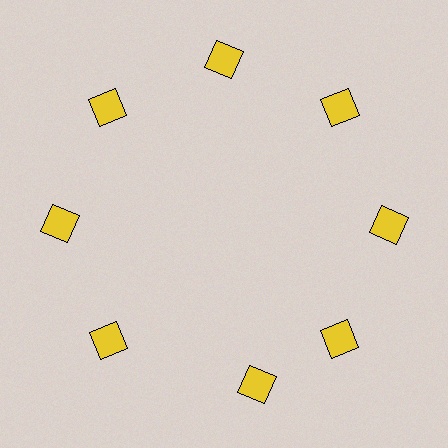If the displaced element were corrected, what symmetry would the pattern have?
It would have 8-fold rotational symmetry — the pattern would map onto itself every 45 degrees.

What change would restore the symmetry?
The symmetry would be restored by rotating it back into even spacing with its neighbors so that all 8 squares sit at equal angles and equal distance from the center.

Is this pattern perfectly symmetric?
No. The 8 yellow squares are arranged in a ring, but one element near the 6 o'clock position is rotated out of alignment along the ring, breaking the 8-fold rotational symmetry.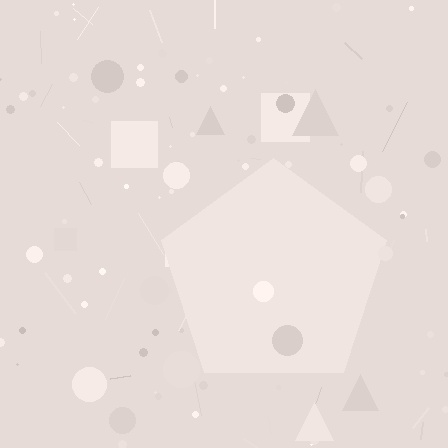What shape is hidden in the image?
A pentagon is hidden in the image.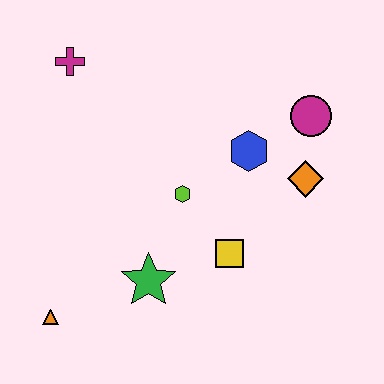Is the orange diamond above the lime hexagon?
Yes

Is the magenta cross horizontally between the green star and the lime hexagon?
No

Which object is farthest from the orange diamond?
The orange triangle is farthest from the orange diamond.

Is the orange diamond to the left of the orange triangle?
No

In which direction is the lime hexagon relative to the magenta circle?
The lime hexagon is to the left of the magenta circle.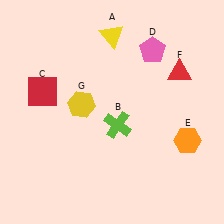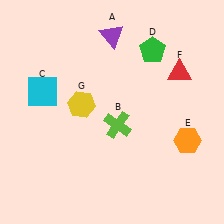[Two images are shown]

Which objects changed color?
A changed from yellow to purple. C changed from red to cyan. D changed from pink to green.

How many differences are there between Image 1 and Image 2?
There are 3 differences between the two images.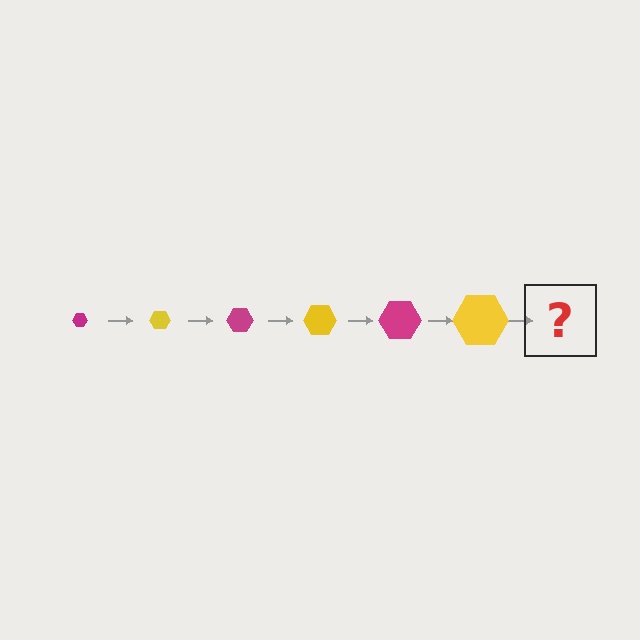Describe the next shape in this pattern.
It should be a magenta hexagon, larger than the previous one.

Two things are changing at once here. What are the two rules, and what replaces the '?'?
The two rules are that the hexagon grows larger each step and the color cycles through magenta and yellow. The '?' should be a magenta hexagon, larger than the previous one.